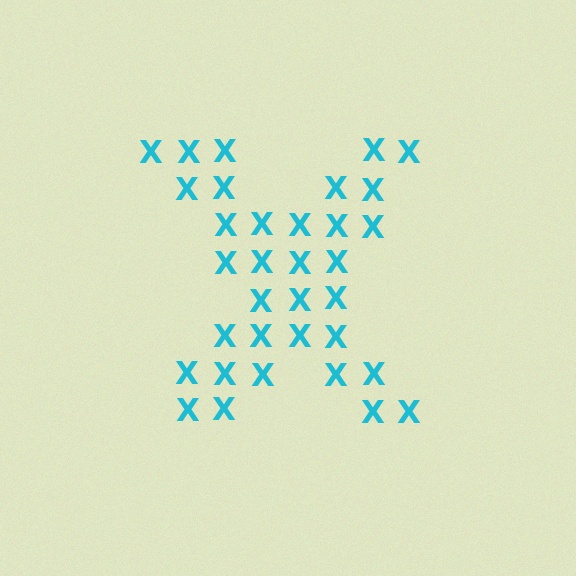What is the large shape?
The large shape is the letter X.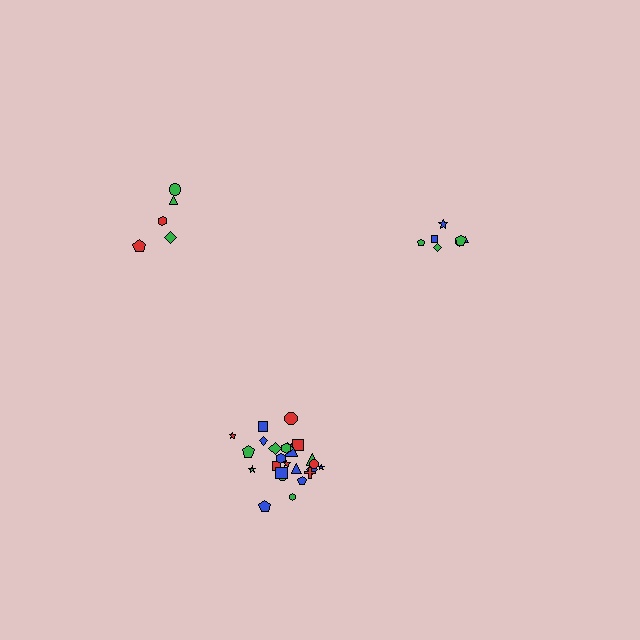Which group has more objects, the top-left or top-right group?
The top-right group.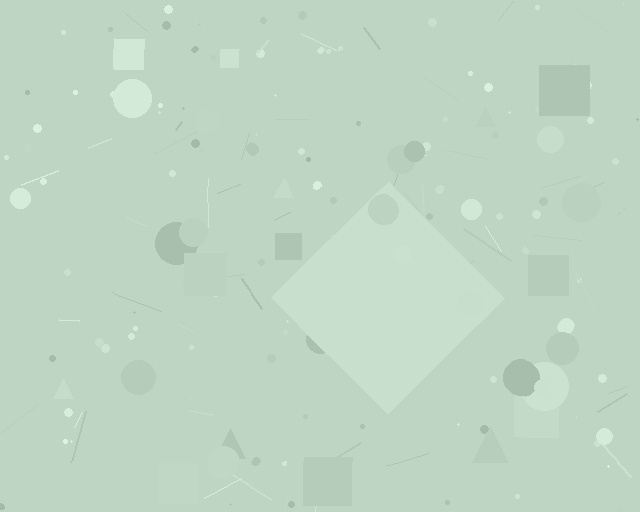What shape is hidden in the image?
A diamond is hidden in the image.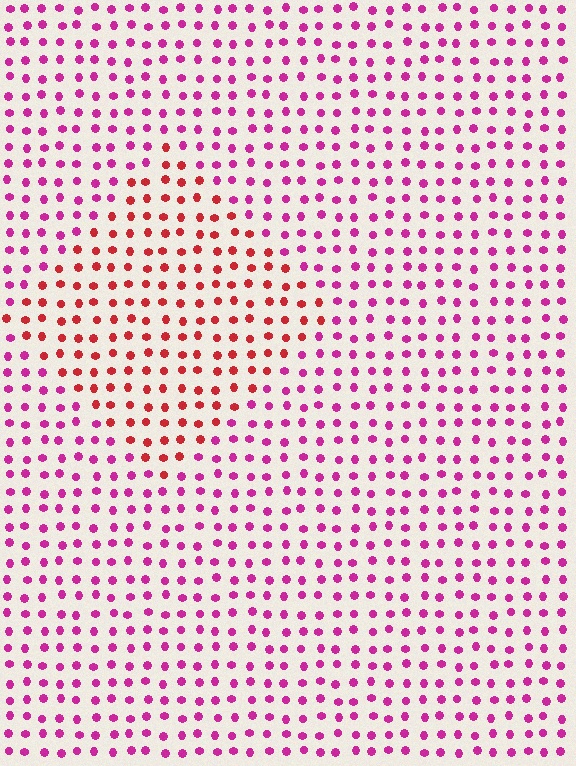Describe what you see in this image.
The image is filled with small magenta elements in a uniform arrangement. A diamond-shaped region is visible where the elements are tinted to a slightly different hue, forming a subtle color boundary.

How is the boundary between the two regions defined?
The boundary is defined purely by a slight shift in hue (about 39 degrees). Spacing, size, and orientation are identical on both sides.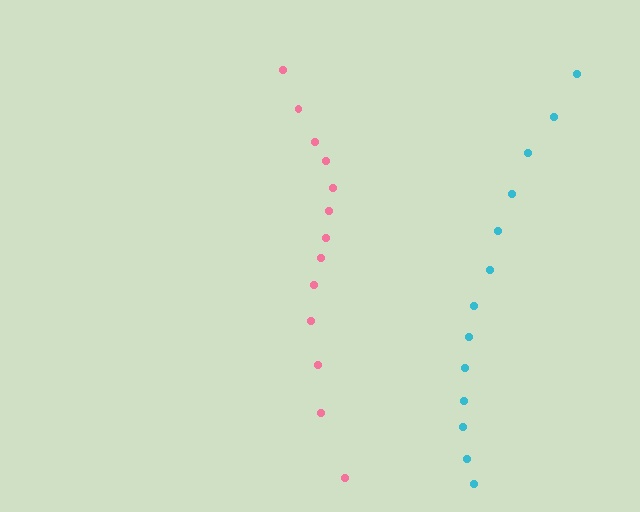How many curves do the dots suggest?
There are 2 distinct paths.